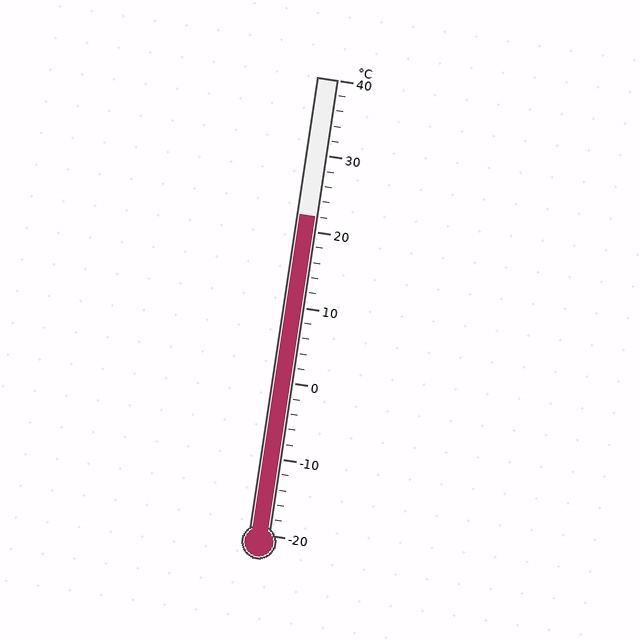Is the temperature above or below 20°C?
The temperature is above 20°C.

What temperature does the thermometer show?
The thermometer shows approximately 22°C.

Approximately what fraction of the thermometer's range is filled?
The thermometer is filled to approximately 70% of its range.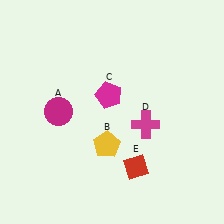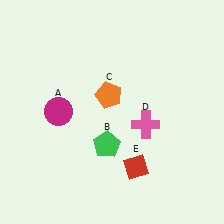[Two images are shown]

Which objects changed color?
B changed from yellow to green. C changed from magenta to orange. D changed from magenta to pink.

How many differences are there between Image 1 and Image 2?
There are 3 differences between the two images.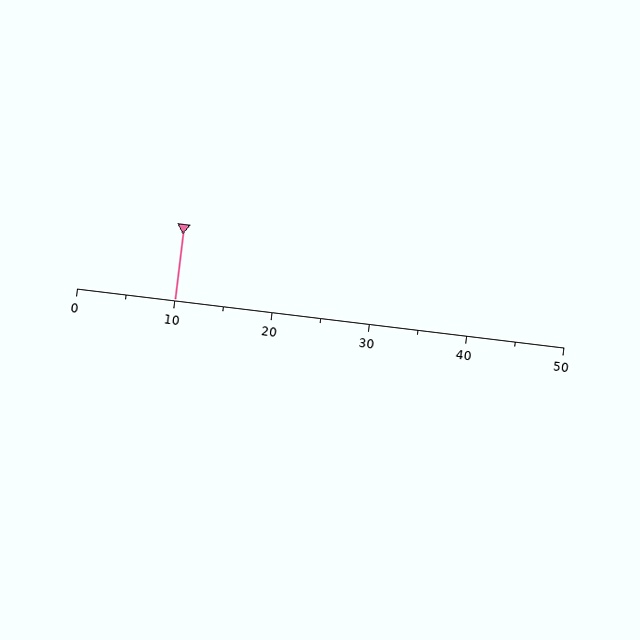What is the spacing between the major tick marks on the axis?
The major ticks are spaced 10 apart.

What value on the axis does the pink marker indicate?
The marker indicates approximately 10.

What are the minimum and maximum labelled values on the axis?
The axis runs from 0 to 50.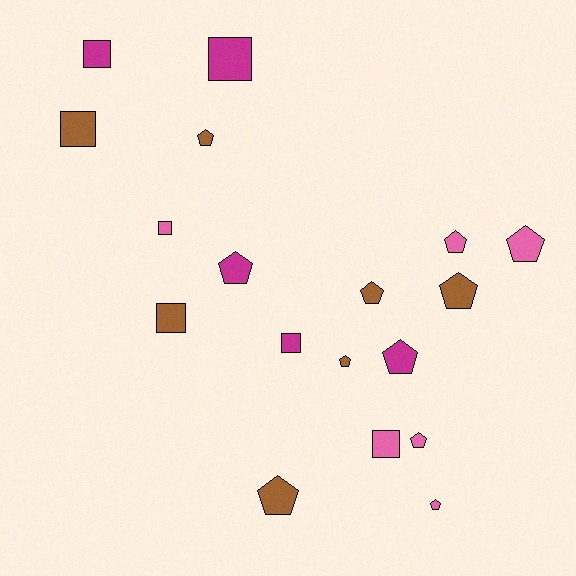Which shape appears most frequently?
Pentagon, with 11 objects.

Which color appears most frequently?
Brown, with 7 objects.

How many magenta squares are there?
There are 3 magenta squares.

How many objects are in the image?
There are 18 objects.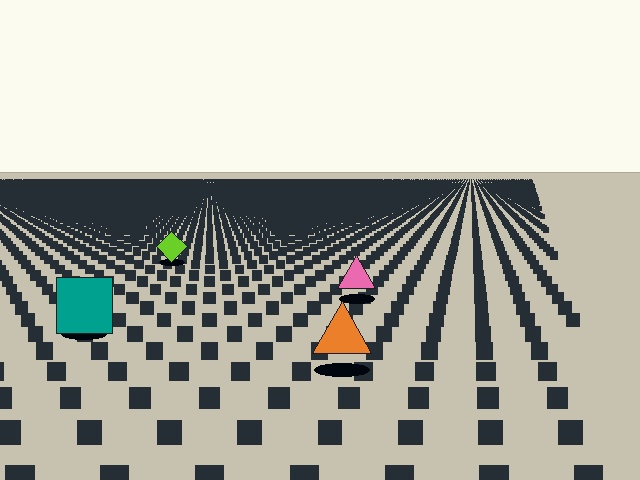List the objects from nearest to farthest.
From nearest to farthest: the orange triangle, the teal square, the pink triangle, the lime diamond.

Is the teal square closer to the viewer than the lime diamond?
Yes. The teal square is closer — you can tell from the texture gradient: the ground texture is coarser near it.